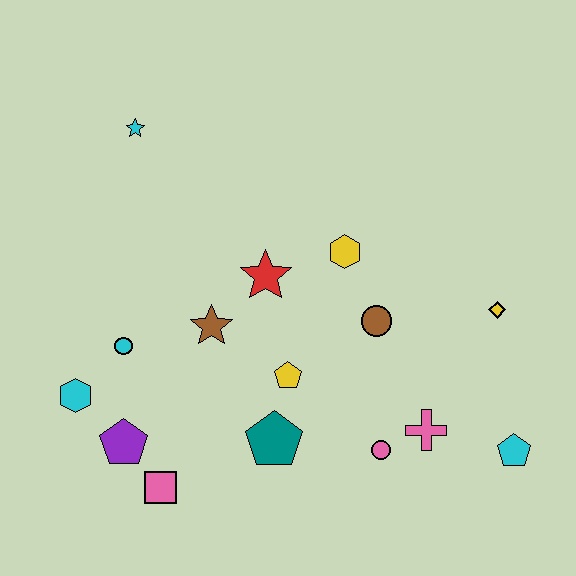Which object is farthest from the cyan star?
The cyan pentagon is farthest from the cyan star.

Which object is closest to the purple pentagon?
The pink square is closest to the purple pentagon.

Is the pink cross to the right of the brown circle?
Yes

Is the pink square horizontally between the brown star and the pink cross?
No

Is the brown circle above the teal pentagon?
Yes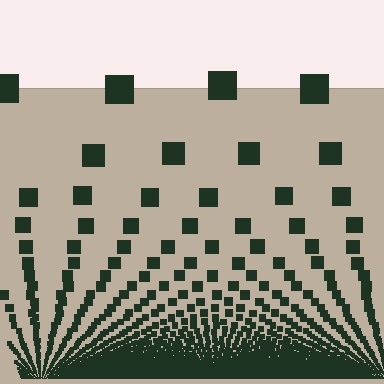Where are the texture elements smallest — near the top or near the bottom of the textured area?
Near the bottom.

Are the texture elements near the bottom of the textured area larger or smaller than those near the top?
Smaller. The gradient is inverted — elements near the bottom are smaller and denser.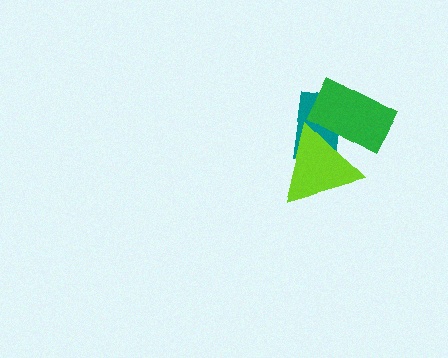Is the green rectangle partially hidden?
No, no other shape covers it.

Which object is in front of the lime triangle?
The green rectangle is in front of the lime triangle.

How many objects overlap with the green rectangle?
2 objects overlap with the green rectangle.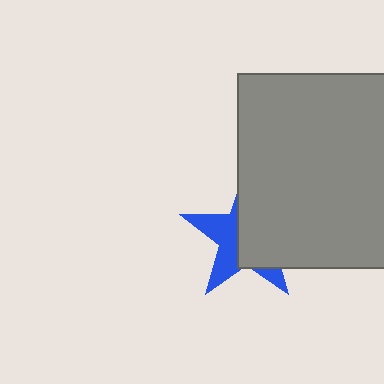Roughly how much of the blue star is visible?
A small part of it is visible (roughly 42%).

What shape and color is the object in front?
The object in front is a gray square.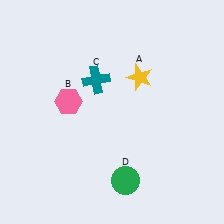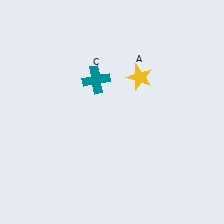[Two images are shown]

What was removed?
The green circle (D), the pink hexagon (B) were removed in Image 2.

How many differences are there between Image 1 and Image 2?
There are 2 differences between the two images.